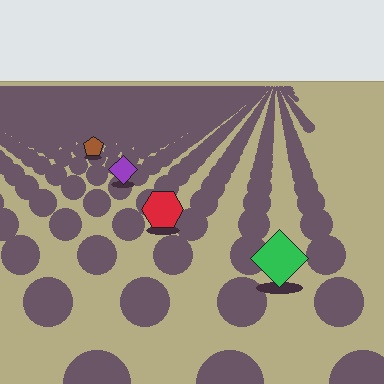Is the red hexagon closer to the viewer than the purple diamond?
Yes. The red hexagon is closer — you can tell from the texture gradient: the ground texture is coarser near it.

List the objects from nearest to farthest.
From nearest to farthest: the green diamond, the red hexagon, the purple diamond, the brown pentagon.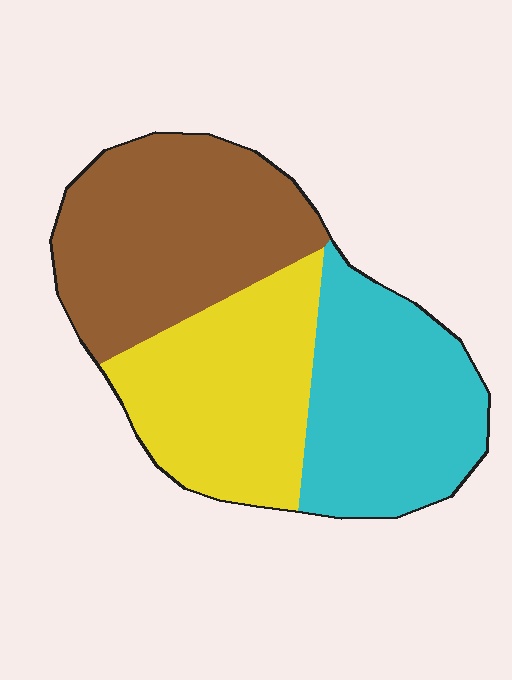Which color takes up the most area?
Brown, at roughly 35%.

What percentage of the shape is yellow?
Yellow covers about 30% of the shape.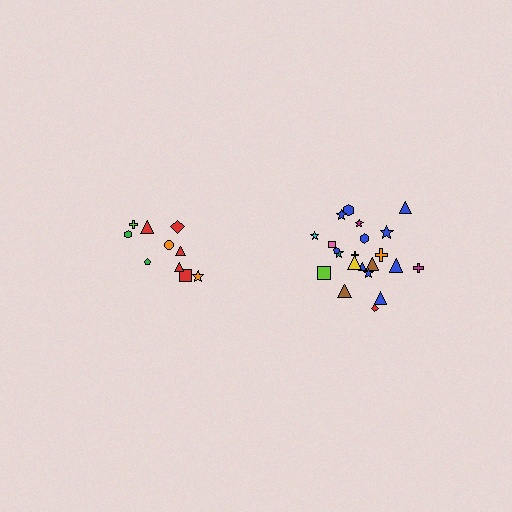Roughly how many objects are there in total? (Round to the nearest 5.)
Roughly 30 objects in total.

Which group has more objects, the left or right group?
The right group.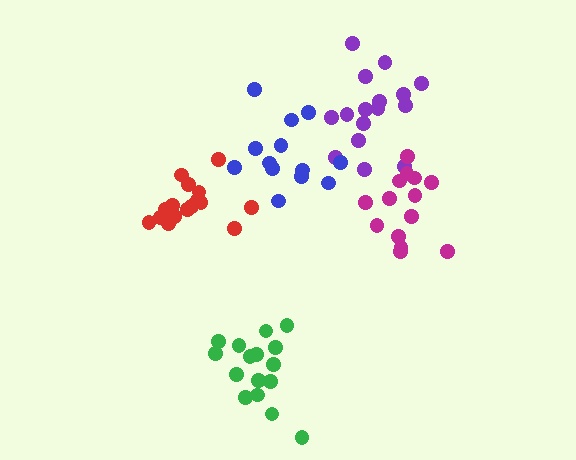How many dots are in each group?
Group 1: 16 dots, Group 2: 16 dots, Group 3: 17 dots, Group 4: 14 dots, Group 5: 13 dots (76 total).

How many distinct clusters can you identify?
There are 5 distinct clusters.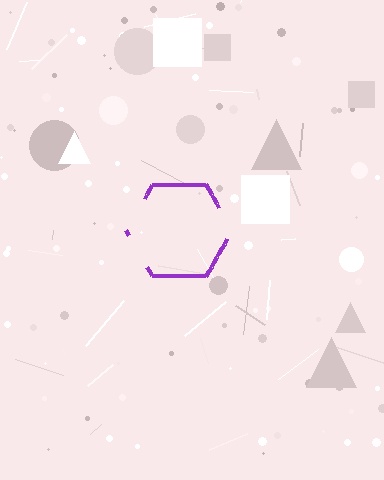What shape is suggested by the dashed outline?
The dashed outline suggests a hexagon.